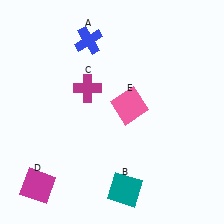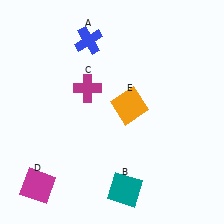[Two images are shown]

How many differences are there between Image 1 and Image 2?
There is 1 difference between the two images.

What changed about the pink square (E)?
In Image 1, E is pink. In Image 2, it changed to orange.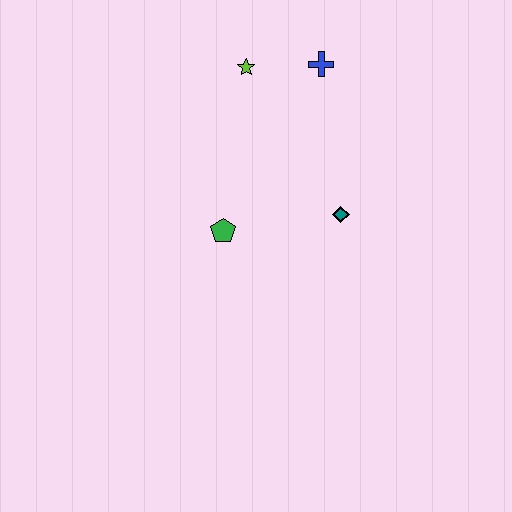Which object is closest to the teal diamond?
The green pentagon is closest to the teal diamond.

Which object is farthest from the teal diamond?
The lime star is farthest from the teal diamond.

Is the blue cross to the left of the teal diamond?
Yes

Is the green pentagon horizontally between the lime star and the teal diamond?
No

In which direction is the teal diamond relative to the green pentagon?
The teal diamond is to the right of the green pentagon.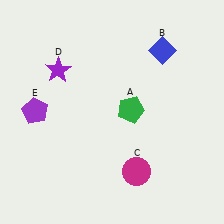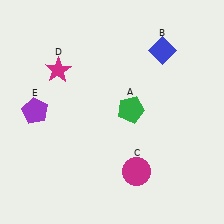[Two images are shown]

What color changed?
The star (D) changed from purple in Image 1 to magenta in Image 2.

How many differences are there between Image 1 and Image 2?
There is 1 difference between the two images.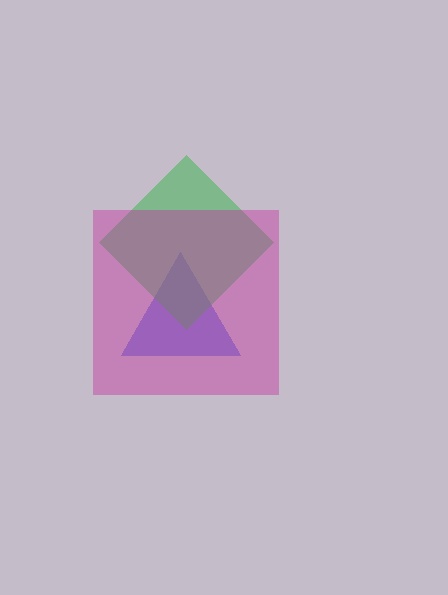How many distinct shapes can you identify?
There are 3 distinct shapes: a blue triangle, a green diamond, a magenta square.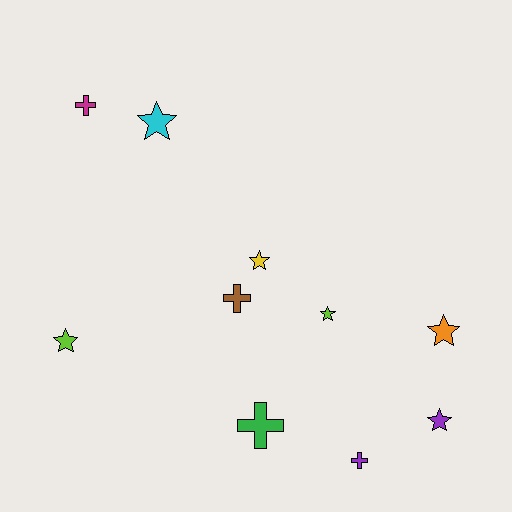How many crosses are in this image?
There are 4 crosses.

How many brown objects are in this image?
There is 1 brown object.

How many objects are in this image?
There are 10 objects.